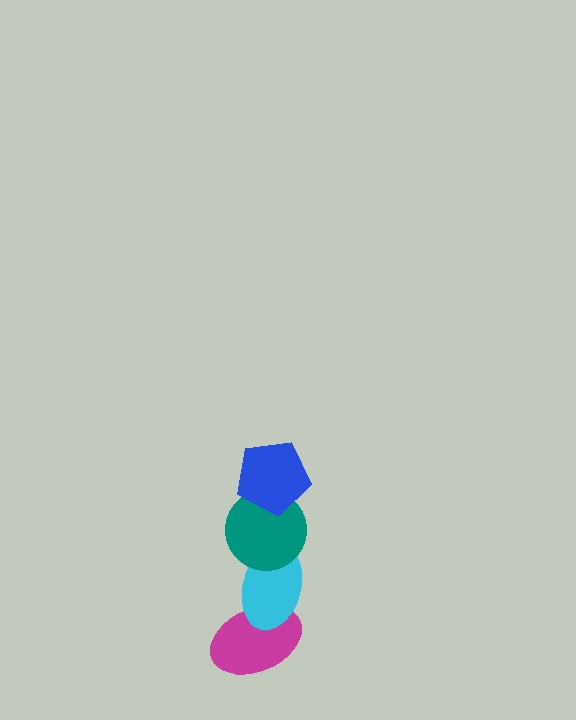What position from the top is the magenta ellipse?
The magenta ellipse is 4th from the top.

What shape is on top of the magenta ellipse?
The cyan ellipse is on top of the magenta ellipse.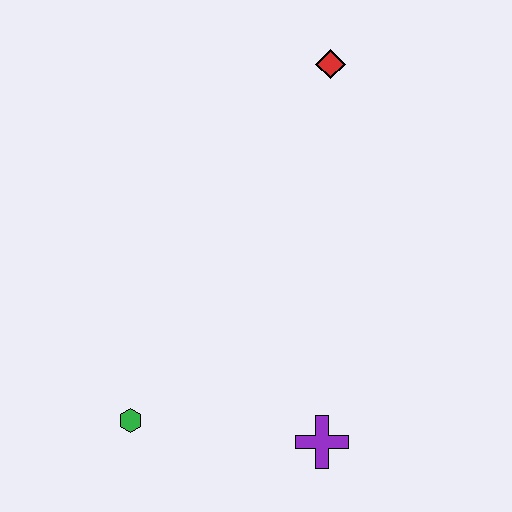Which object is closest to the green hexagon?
The purple cross is closest to the green hexagon.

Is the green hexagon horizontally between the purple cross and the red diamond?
No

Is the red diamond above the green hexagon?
Yes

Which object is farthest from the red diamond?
The green hexagon is farthest from the red diamond.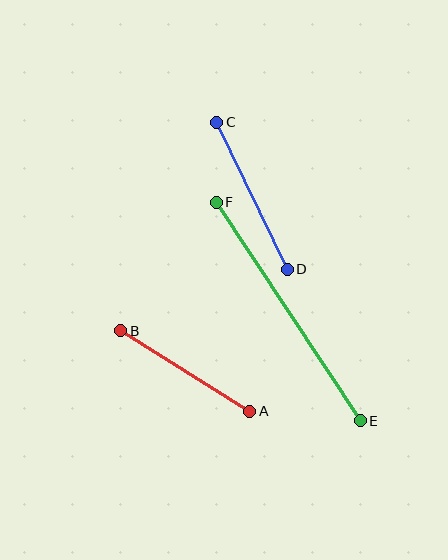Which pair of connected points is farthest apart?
Points E and F are farthest apart.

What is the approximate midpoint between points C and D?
The midpoint is at approximately (252, 196) pixels.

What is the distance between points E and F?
The distance is approximately 262 pixels.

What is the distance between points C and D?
The distance is approximately 163 pixels.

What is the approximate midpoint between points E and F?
The midpoint is at approximately (288, 311) pixels.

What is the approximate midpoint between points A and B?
The midpoint is at approximately (185, 371) pixels.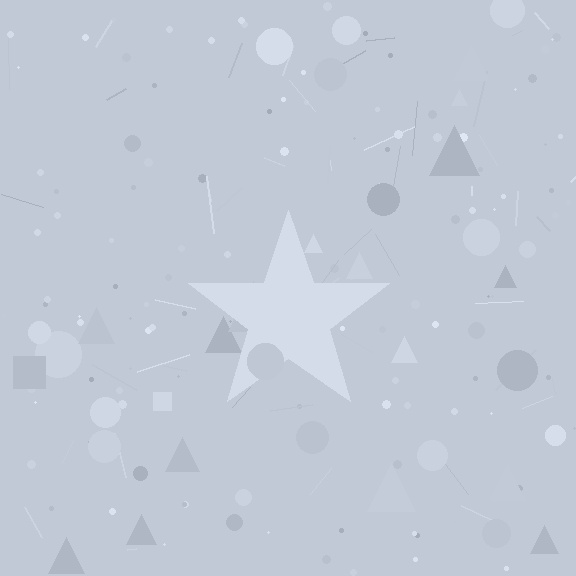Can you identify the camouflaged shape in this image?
The camouflaged shape is a star.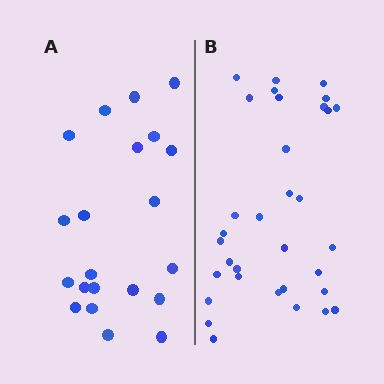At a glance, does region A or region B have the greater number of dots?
Region B (the right region) has more dots.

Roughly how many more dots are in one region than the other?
Region B has roughly 12 or so more dots than region A.